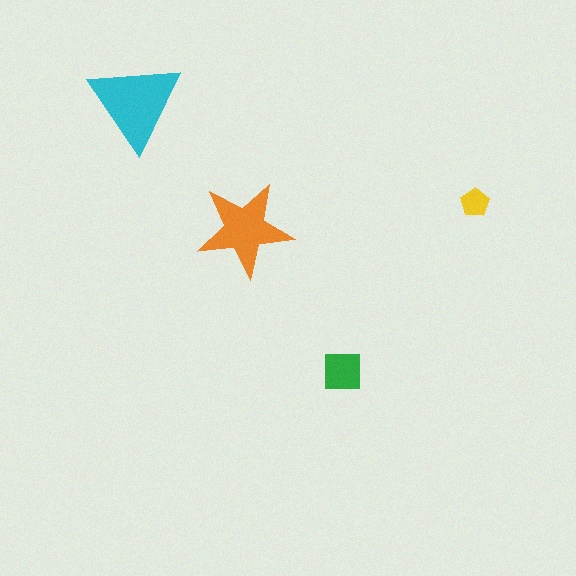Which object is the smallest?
The yellow pentagon.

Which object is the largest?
The cyan triangle.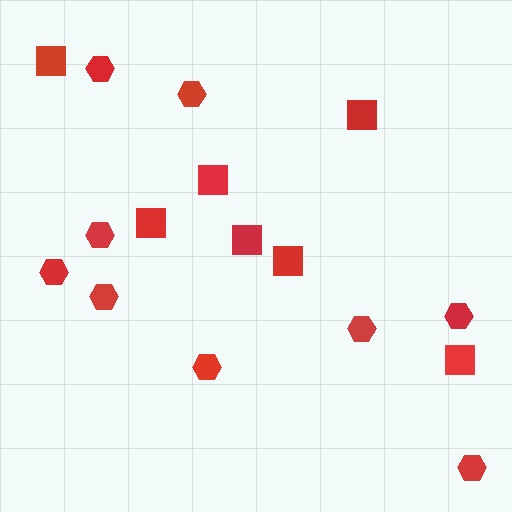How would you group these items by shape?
There are 2 groups: one group of hexagons (9) and one group of squares (7).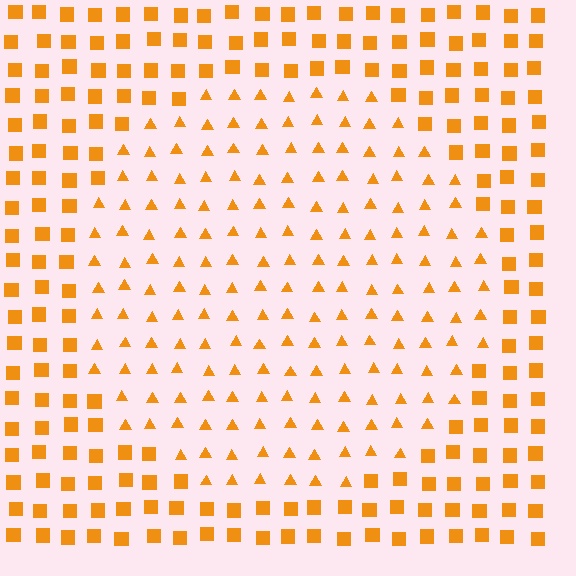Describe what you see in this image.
The image is filled with small orange elements arranged in a uniform grid. A circle-shaped region contains triangles, while the surrounding area contains squares. The boundary is defined purely by the change in element shape.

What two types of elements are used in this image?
The image uses triangles inside the circle region and squares outside it.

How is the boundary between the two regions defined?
The boundary is defined by a change in element shape: triangles inside vs. squares outside. All elements share the same color and spacing.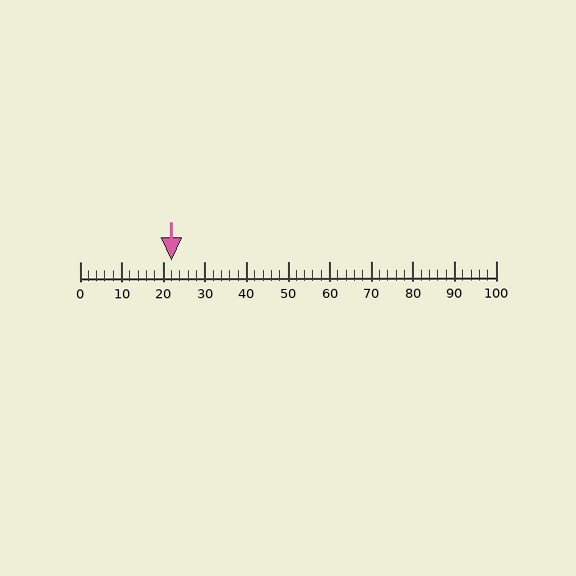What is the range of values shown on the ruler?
The ruler shows values from 0 to 100.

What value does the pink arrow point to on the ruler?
The pink arrow points to approximately 22.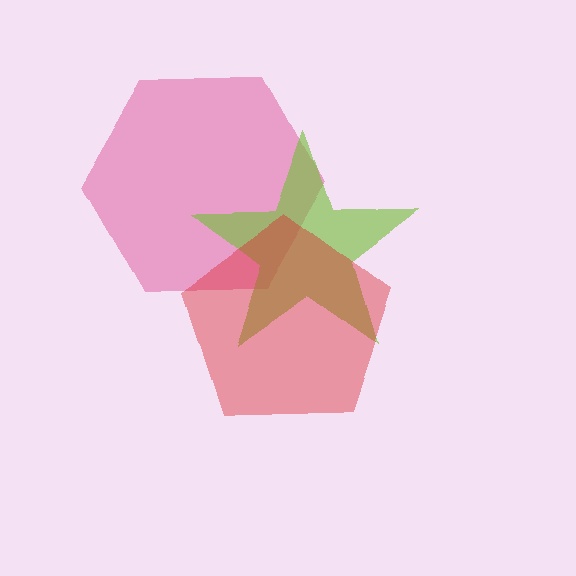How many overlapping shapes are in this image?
There are 3 overlapping shapes in the image.